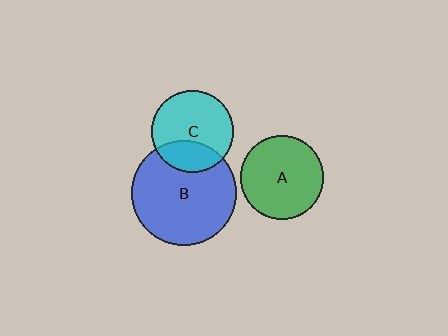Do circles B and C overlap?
Yes.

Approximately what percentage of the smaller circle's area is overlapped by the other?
Approximately 30%.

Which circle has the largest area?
Circle B (blue).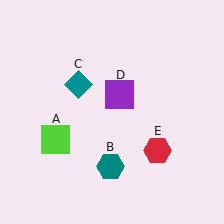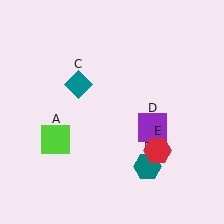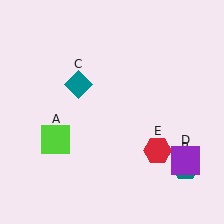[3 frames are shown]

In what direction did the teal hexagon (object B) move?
The teal hexagon (object B) moved right.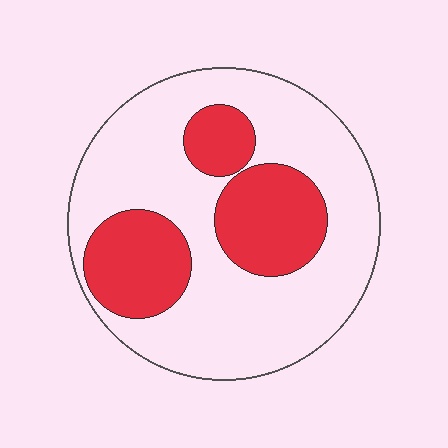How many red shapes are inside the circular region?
3.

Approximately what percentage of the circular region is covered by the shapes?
Approximately 30%.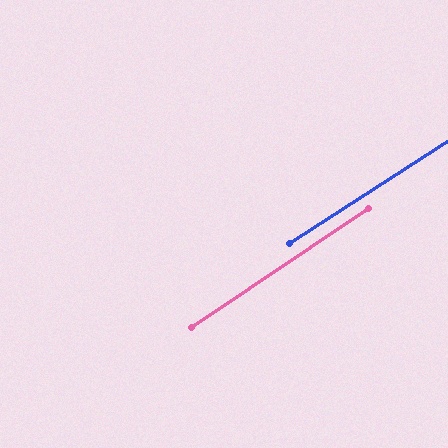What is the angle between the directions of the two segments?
Approximately 1 degree.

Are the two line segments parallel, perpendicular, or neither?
Parallel — their directions differ by only 1.3°.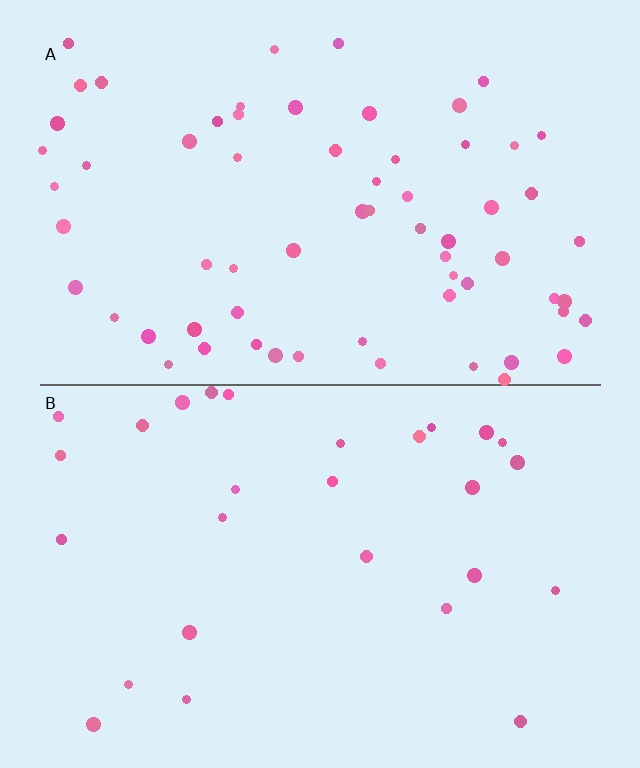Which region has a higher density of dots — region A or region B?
A (the top).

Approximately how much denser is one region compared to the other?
Approximately 2.3× — region A over region B.